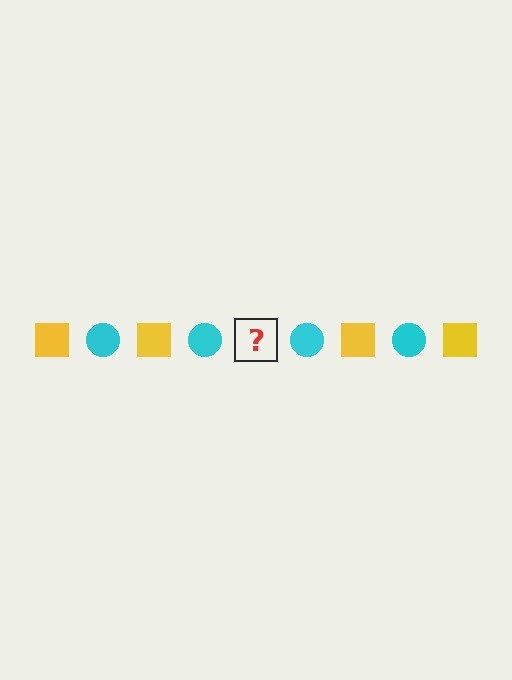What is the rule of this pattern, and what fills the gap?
The rule is that the pattern alternates between yellow square and cyan circle. The gap should be filled with a yellow square.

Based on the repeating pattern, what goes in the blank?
The blank should be a yellow square.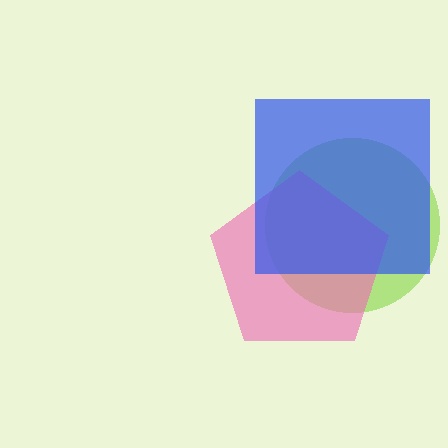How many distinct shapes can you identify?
There are 3 distinct shapes: a lime circle, a pink pentagon, a blue square.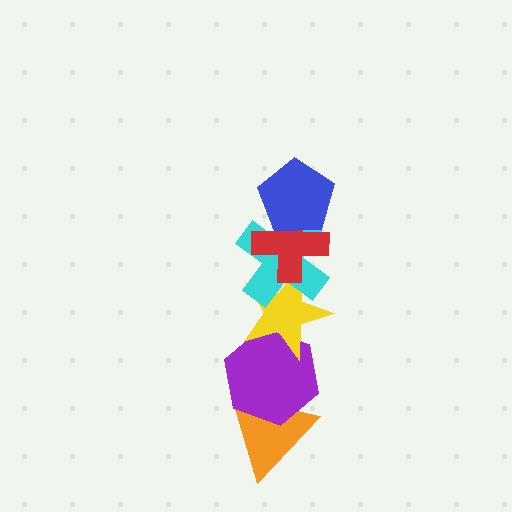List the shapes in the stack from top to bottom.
From top to bottom: the blue pentagon, the red cross, the cyan cross, the yellow star, the purple hexagon, the orange triangle.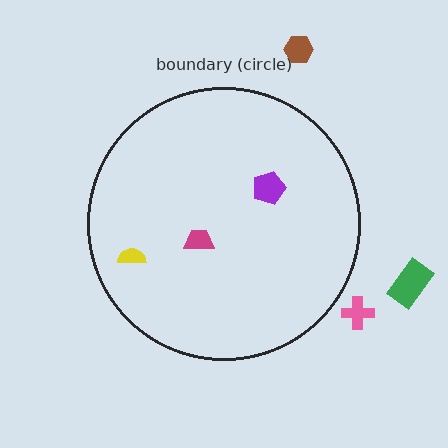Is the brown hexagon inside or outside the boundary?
Outside.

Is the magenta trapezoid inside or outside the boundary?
Inside.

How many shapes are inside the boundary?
3 inside, 3 outside.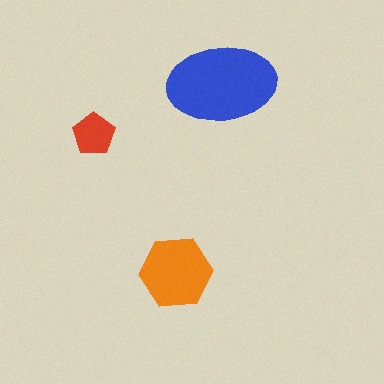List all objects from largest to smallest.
The blue ellipse, the orange hexagon, the red pentagon.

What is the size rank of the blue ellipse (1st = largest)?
1st.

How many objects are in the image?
There are 3 objects in the image.